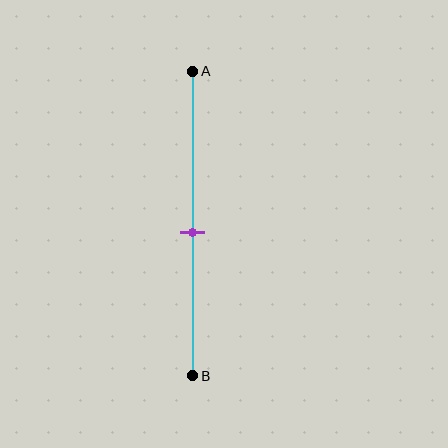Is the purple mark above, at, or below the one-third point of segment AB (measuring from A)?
The purple mark is below the one-third point of segment AB.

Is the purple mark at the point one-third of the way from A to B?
No, the mark is at about 55% from A, not at the 33% one-third point.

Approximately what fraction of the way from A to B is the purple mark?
The purple mark is approximately 55% of the way from A to B.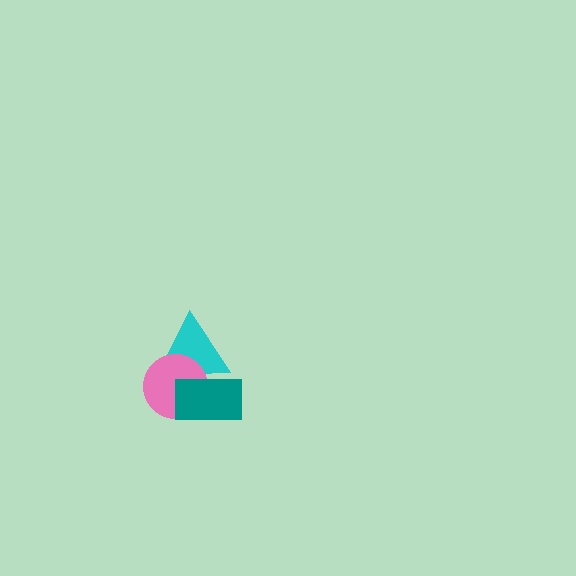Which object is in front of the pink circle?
The teal rectangle is in front of the pink circle.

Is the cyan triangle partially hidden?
Yes, it is partially covered by another shape.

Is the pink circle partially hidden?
Yes, it is partially covered by another shape.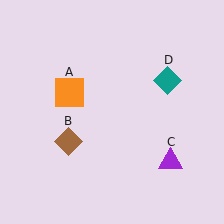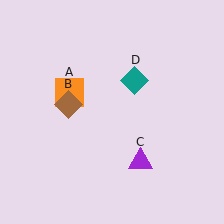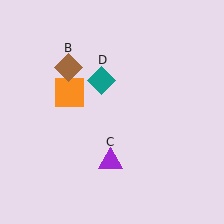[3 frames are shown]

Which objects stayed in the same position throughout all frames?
Orange square (object A) remained stationary.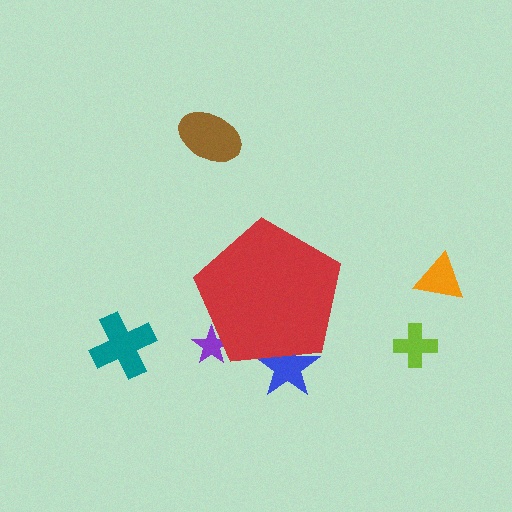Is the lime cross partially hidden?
No, the lime cross is fully visible.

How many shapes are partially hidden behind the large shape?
2 shapes are partially hidden.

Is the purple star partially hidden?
Yes, the purple star is partially hidden behind the red pentagon.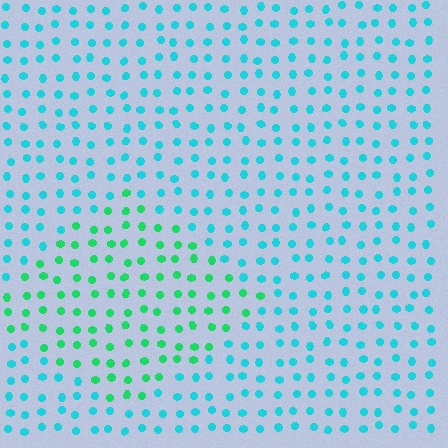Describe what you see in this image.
The image is filled with small cyan elements in a uniform arrangement. A diamond-shaped region is visible where the elements are tinted to a slightly different hue, forming a subtle color boundary.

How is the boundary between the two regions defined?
The boundary is defined purely by a slight shift in hue (about 40 degrees). Spacing, size, and orientation are identical on both sides.